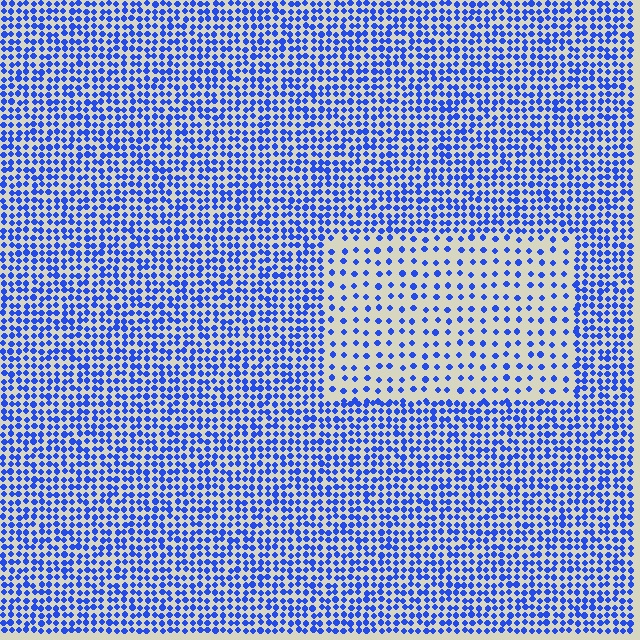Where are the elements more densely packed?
The elements are more densely packed outside the rectangle boundary.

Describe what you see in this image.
The image contains small blue elements arranged at two different densities. A rectangle-shaped region is visible where the elements are less densely packed than the surrounding area.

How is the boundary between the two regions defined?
The boundary is defined by a change in element density (approximately 2.4x ratio). All elements are the same color, size, and shape.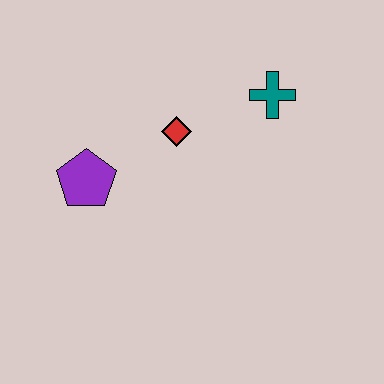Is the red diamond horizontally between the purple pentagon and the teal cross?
Yes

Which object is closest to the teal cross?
The red diamond is closest to the teal cross.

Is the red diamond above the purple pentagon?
Yes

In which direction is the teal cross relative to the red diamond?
The teal cross is to the right of the red diamond.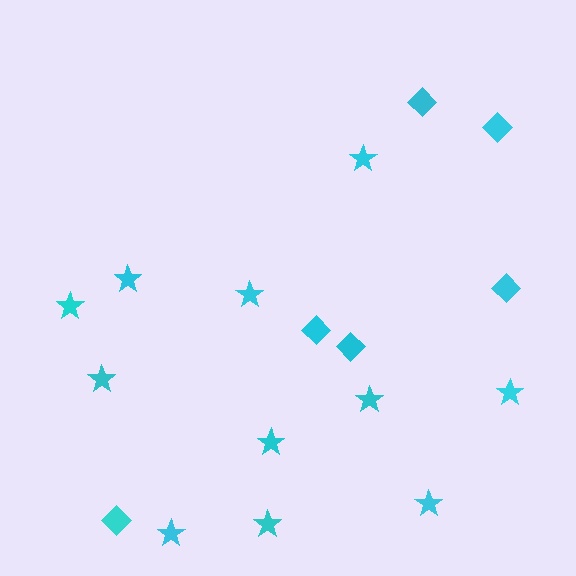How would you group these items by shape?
There are 2 groups: one group of diamonds (6) and one group of stars (11).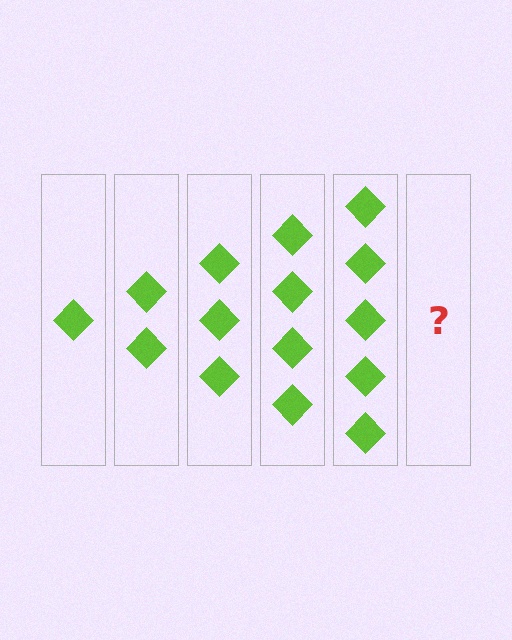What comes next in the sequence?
The next element should be 6 diamonds.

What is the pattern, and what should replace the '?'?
The pattern is that each step adds one more diamond. The '?' should be 6 diamonds.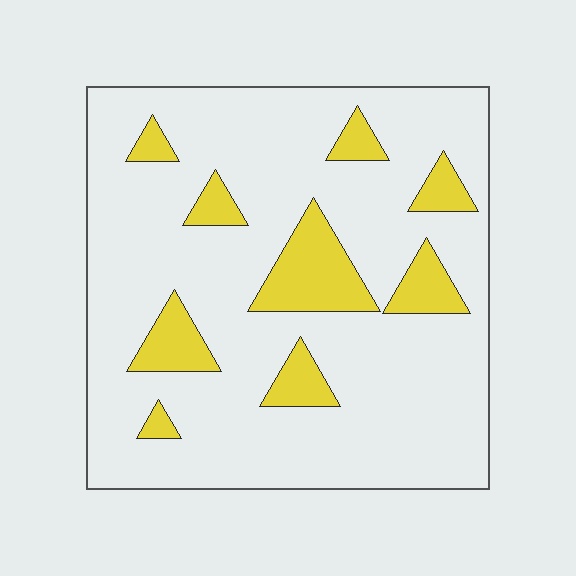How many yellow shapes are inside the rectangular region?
9.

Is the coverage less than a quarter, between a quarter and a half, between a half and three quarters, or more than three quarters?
Less than a quarter.